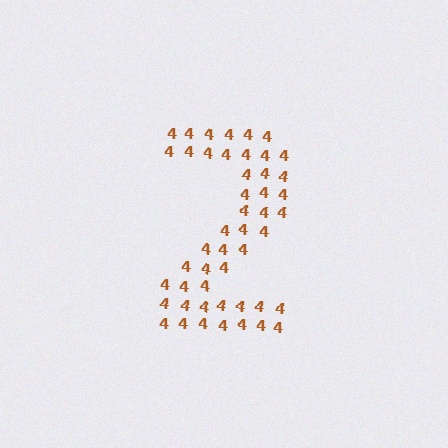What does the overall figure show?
The overall figure shows the digit 2.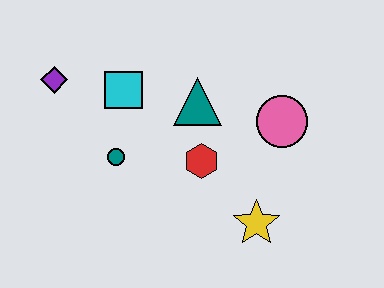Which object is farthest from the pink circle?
The purple diamond is farthest from the pink circle.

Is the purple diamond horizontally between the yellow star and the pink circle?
No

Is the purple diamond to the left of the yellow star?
Yes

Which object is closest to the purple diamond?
The cyan square is closest to the purple diamond.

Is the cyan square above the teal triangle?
Yes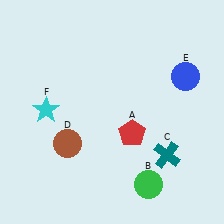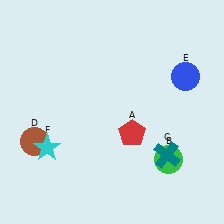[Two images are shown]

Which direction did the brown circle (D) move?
The brown circle (D) moved left.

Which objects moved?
The objects that moved are: the green circle (B), the brown circle (D), the cyan star (F).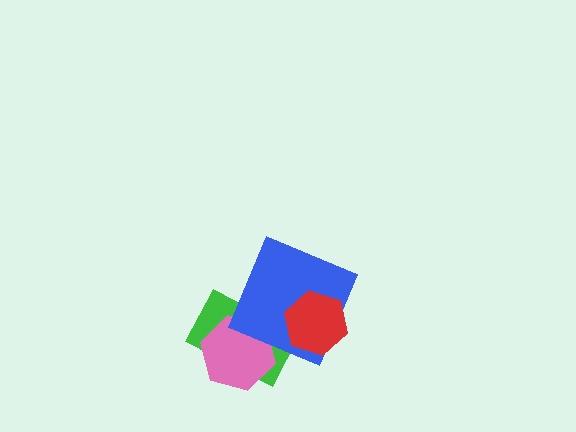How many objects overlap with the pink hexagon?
2 objects overlap with the pink hexagon.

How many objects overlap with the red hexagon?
1 object overlaps with the red hexagon.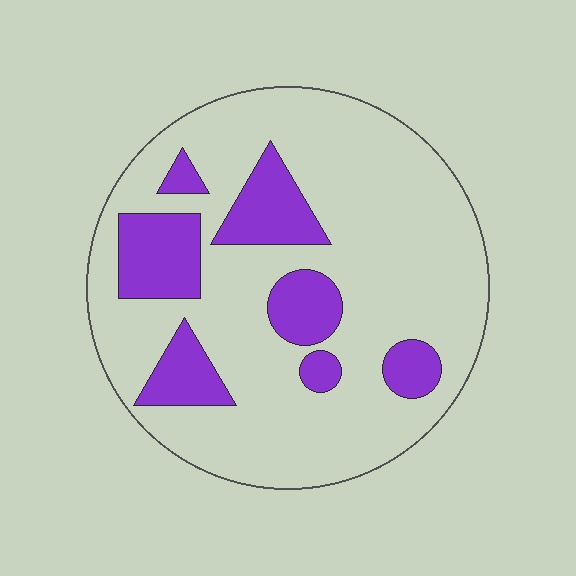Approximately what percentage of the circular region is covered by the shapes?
Approximately 20%.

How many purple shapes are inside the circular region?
7.